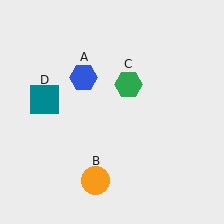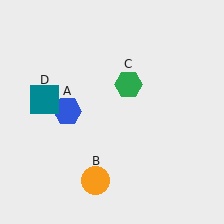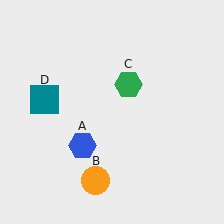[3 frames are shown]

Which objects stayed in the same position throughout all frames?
Orange circle (object B) and green hexagon (object C) and teal square (object D) remained stationary.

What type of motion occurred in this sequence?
The blue hexagon (object A) rotated counterclockwise around the center of the scene.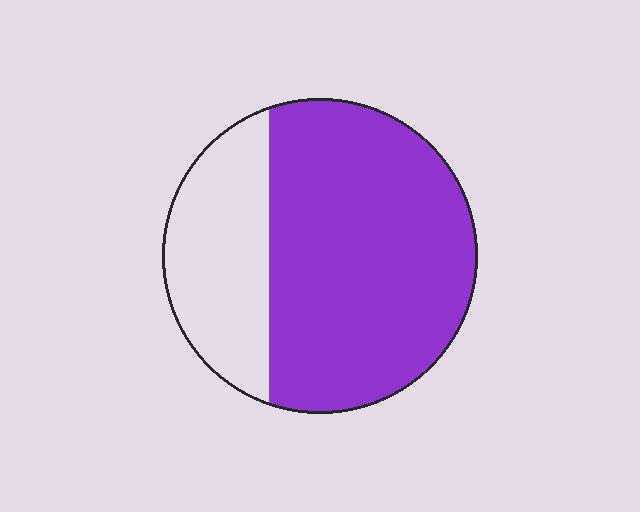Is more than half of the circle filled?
Yes.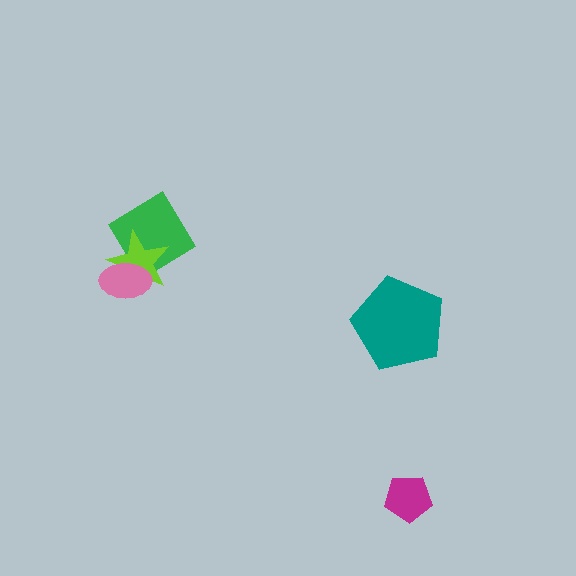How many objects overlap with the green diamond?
2 objects overlap with the green diamond.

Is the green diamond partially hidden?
Yes, it is partially covered by another shape.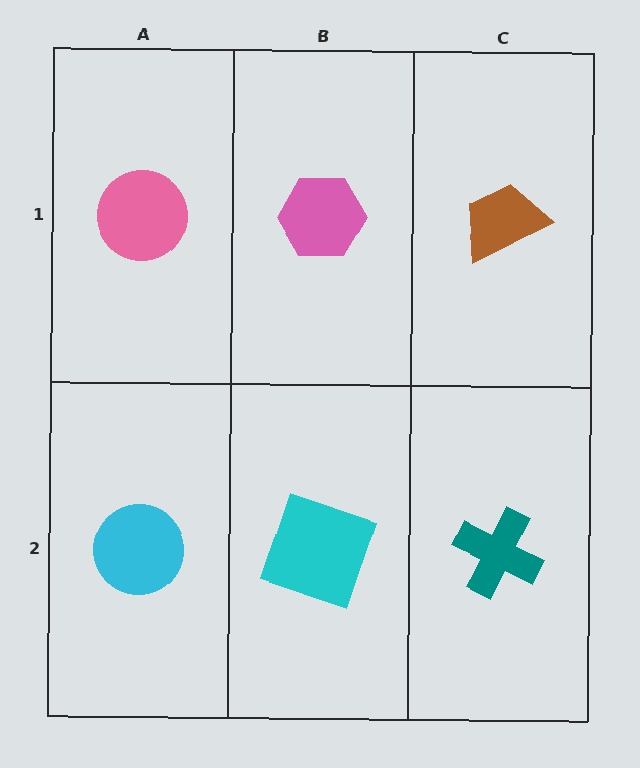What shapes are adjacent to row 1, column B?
A cyan square (row 2, column B), a pink circle (row 1, column A), a brown trapezoid (row 1, column C).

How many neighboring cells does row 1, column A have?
2.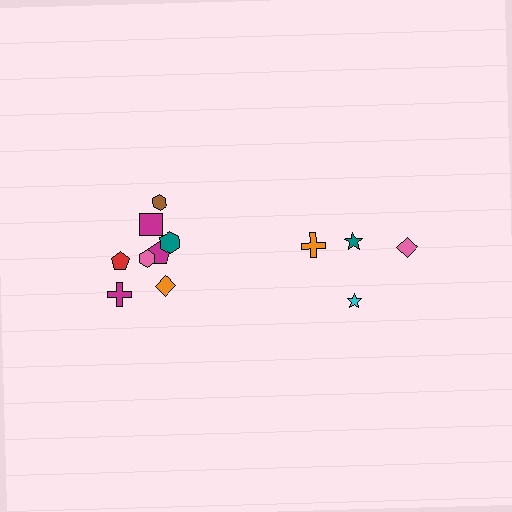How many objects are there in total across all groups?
There are 12 objects.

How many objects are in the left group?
There are 8 objects.